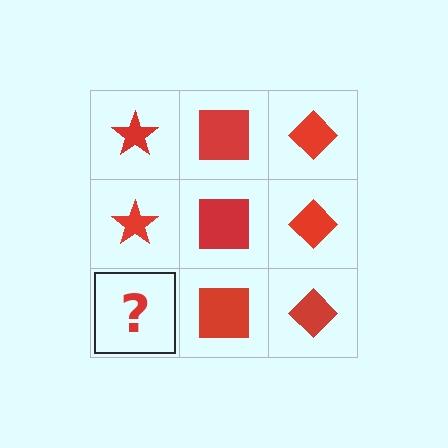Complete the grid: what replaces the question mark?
The question mark should be replaced with a red star.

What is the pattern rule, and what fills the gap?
The rule is that each column has a consistent shape. The gap should be filled with a red star.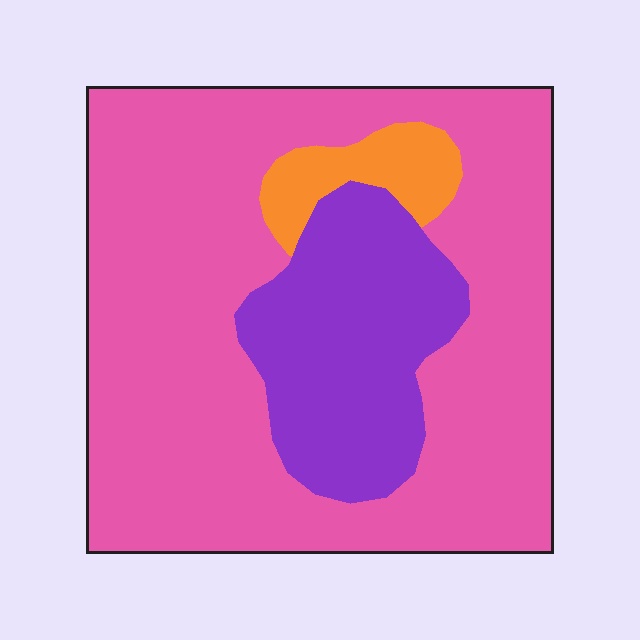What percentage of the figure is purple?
Purple covers around 20% of the figure.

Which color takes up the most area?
Pink, at roughly 70%.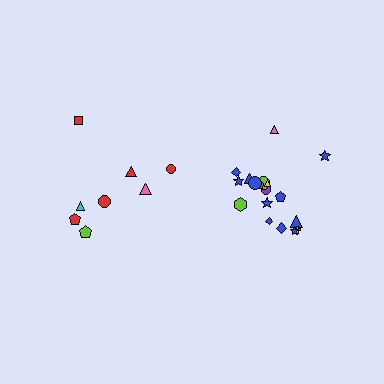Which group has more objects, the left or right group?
The right group.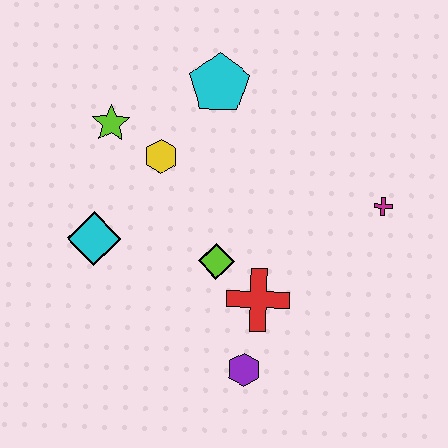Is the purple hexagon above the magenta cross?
No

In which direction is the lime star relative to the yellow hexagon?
The lime star is to the left of the yellow hexagon.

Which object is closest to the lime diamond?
The red cross is closest to the lime diamond.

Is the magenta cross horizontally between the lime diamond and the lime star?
No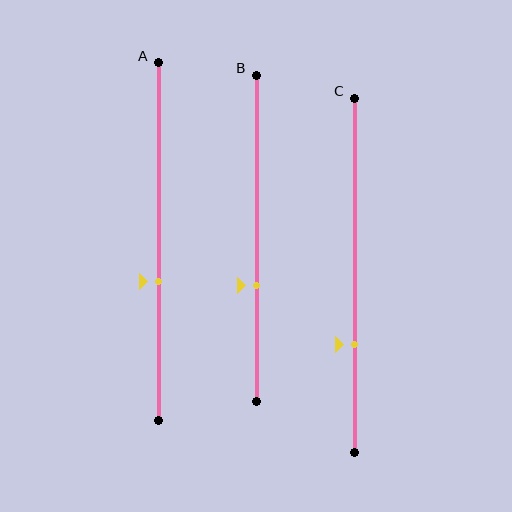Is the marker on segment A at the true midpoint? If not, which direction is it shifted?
No, the marker on segment A is shifted downward by about 11% of the segment length.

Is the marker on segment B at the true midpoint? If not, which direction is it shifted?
No, the marker on segment B is shifted downward by about 14% of the segment length.